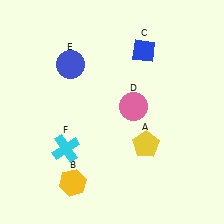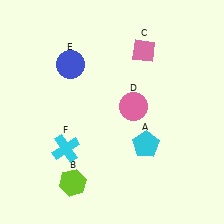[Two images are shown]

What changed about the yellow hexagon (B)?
In Image 1, B is yellow. In Image 2, it changed to lime.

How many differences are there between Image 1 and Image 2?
There are 3 differences between the two images.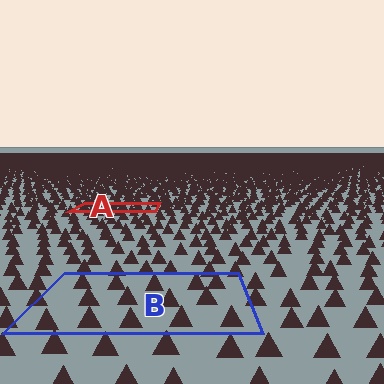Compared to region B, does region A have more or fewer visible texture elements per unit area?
Region A has more texture elements per unit area — they are packed more densely because it is farther away.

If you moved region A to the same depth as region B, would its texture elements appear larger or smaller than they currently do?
They would appear larger. At a closer depth, the same texture elements are projected at a bigger on-screen size.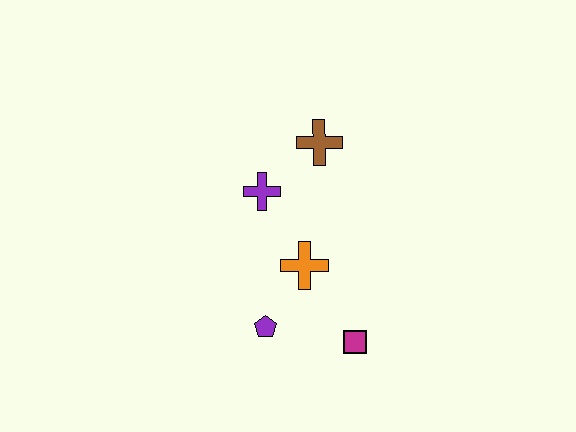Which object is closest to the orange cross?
The purple pentagon is closest to the orange cross.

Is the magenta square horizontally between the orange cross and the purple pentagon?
No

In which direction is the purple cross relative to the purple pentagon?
The purple cross is above the purple pentagon.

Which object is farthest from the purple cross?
The magenta square is farthest from the purple cross.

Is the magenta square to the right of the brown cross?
Yes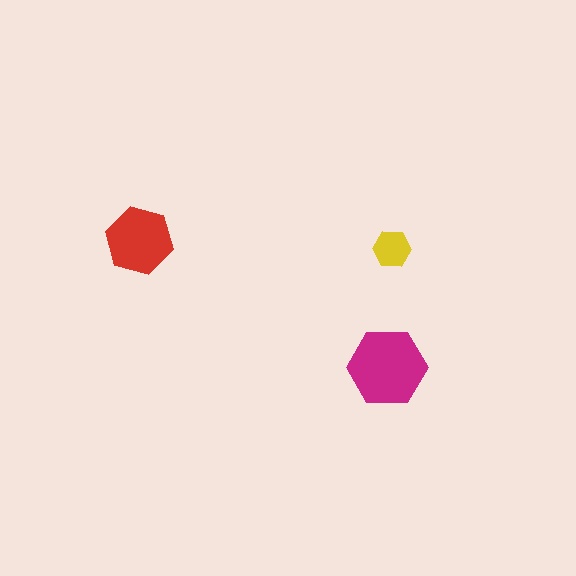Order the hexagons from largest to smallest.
the magenta one, the red one, the yellow one.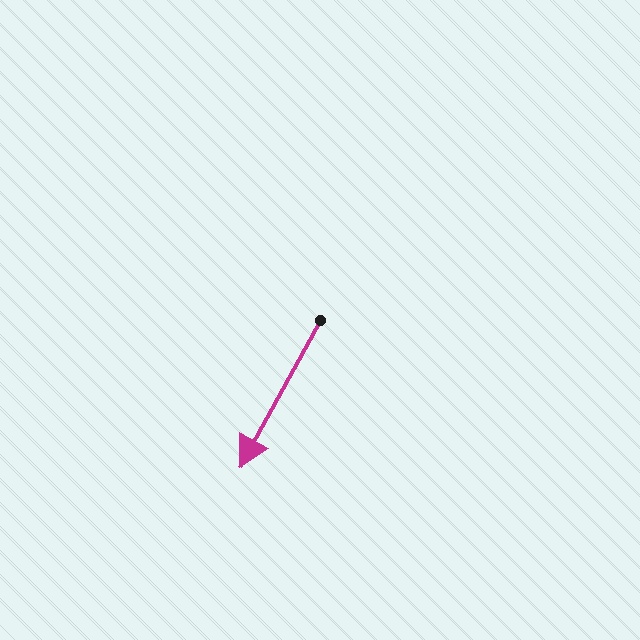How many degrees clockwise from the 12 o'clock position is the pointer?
Approximately 209 degrees.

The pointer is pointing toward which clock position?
Roughly 7 o'clock.